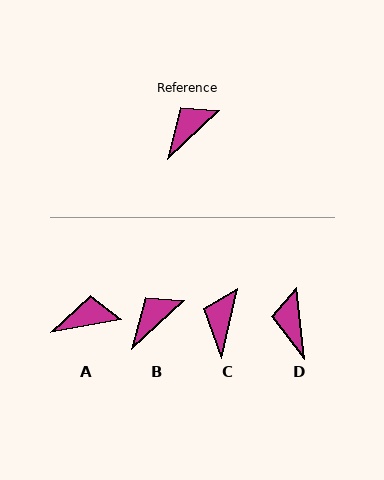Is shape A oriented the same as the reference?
No, it is off by about 33 degrees.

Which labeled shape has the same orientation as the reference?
B.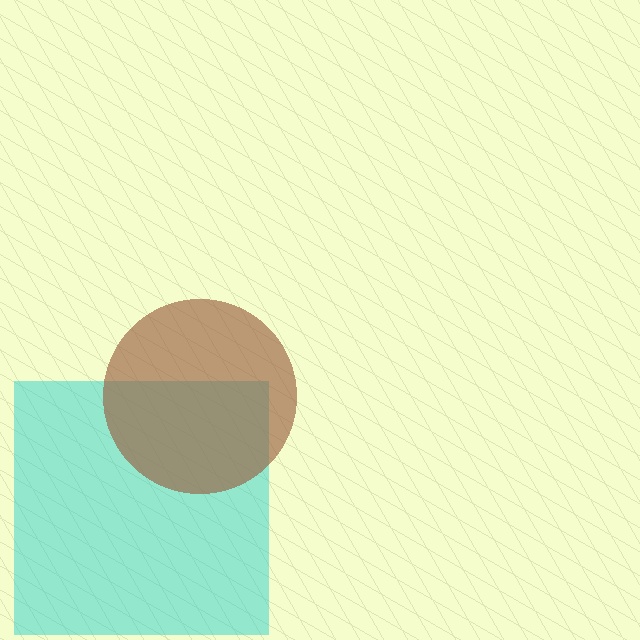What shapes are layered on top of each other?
The layered shapes are: a cyan square, a brown circle.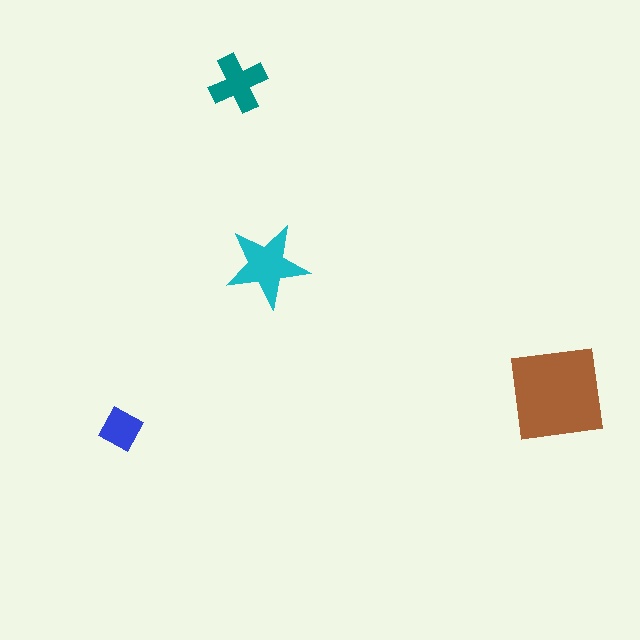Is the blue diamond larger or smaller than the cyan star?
Smaller.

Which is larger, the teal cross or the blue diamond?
The teal cross.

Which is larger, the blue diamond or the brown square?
The brown square.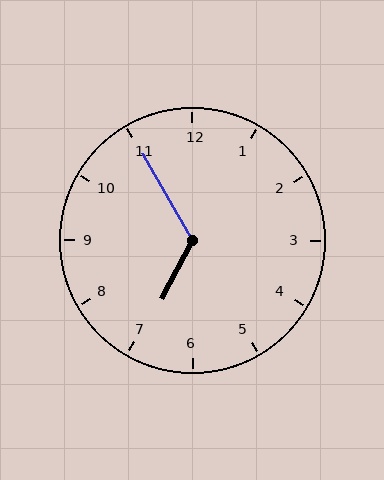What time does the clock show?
6:55.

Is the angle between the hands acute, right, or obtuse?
It is obtuse.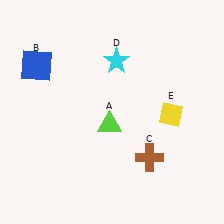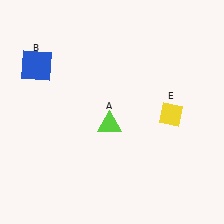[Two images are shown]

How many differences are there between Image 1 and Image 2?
There are 2 differences between the two images.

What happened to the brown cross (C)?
The brown cross (C) was removed in Image 2. It was in the bottom-right area of Image 1.